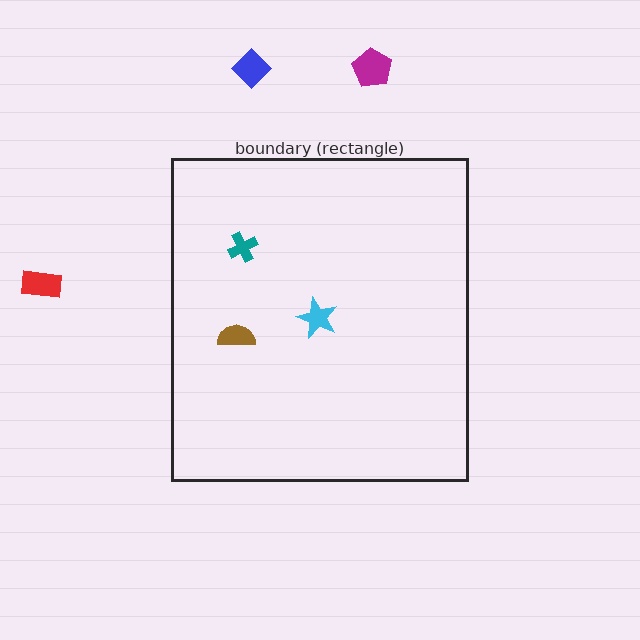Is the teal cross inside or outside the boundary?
Inside.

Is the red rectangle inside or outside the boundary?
Outside.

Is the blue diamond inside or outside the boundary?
Outside.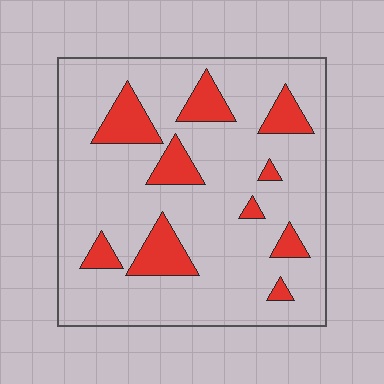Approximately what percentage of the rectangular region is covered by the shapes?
Approximately 15%.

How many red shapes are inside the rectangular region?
10.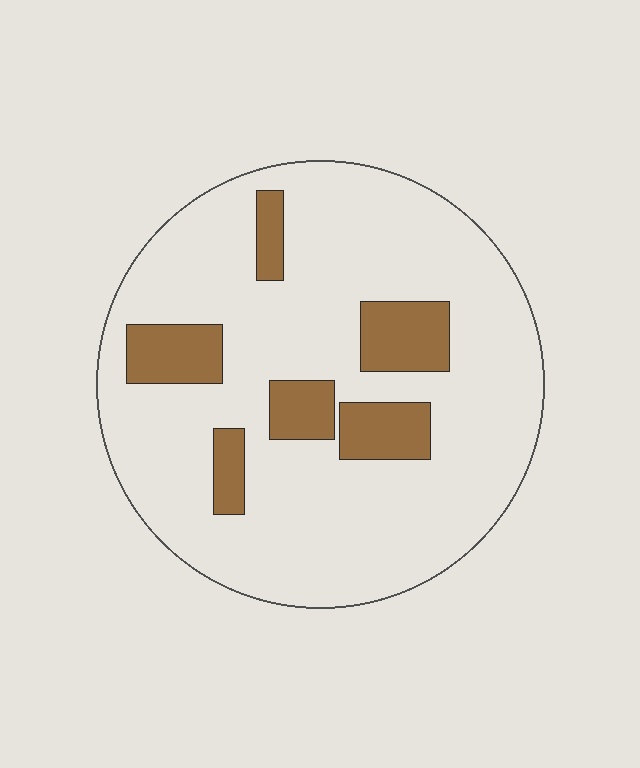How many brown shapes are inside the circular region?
6.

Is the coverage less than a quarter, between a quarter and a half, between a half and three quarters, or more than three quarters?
Less than a quarter.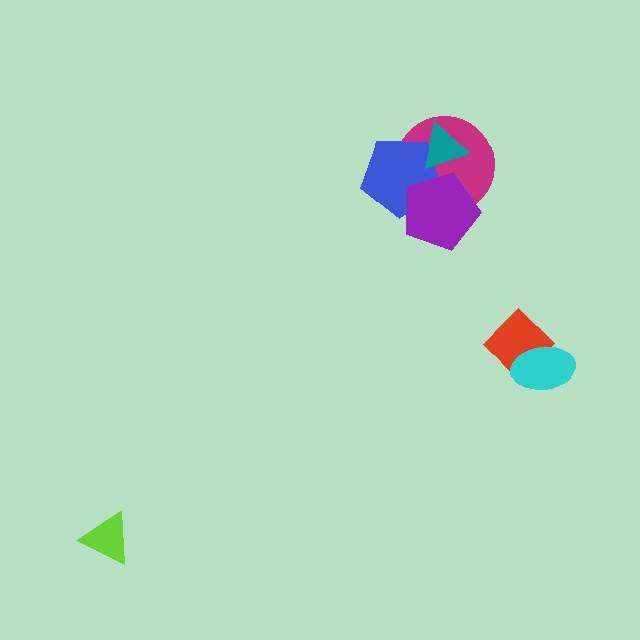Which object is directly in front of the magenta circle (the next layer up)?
The blue pentagon is directly in front of the magenta circle.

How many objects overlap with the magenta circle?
3 objects overlap with the magenta circle.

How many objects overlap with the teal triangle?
2 objects overlap with the teal triangle.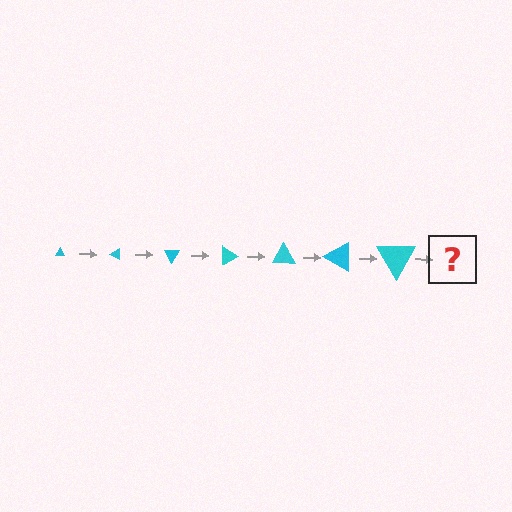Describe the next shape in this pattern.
It should be a triangle, larger than the previous one and rotated 210 degrees from the start.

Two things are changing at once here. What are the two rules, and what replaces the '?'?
The two rules are that the triangle grows larger each step and it rotates 30 degrees each step. The '?' should be a triangle, larger than the previous one and rotated 210 degrees from the start.